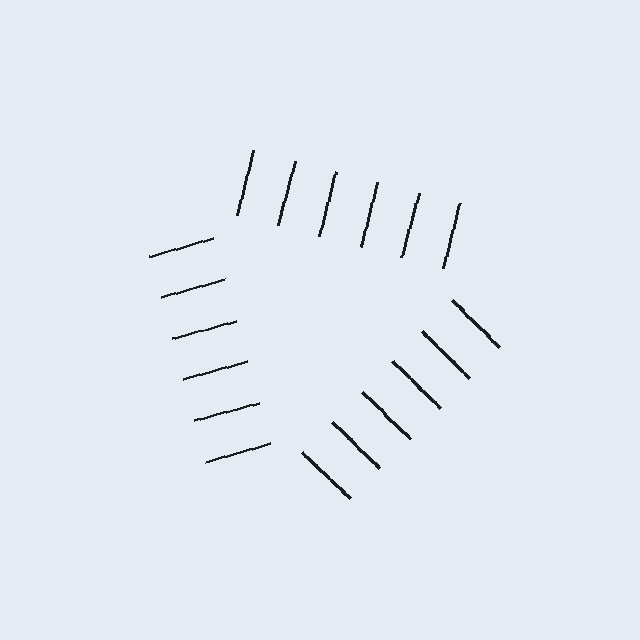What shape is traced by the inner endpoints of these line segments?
An illusory triangle — the line segments terminate on its edges but no continuous stroke is drawn.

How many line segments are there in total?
18 — 6 along each of the 3 edges.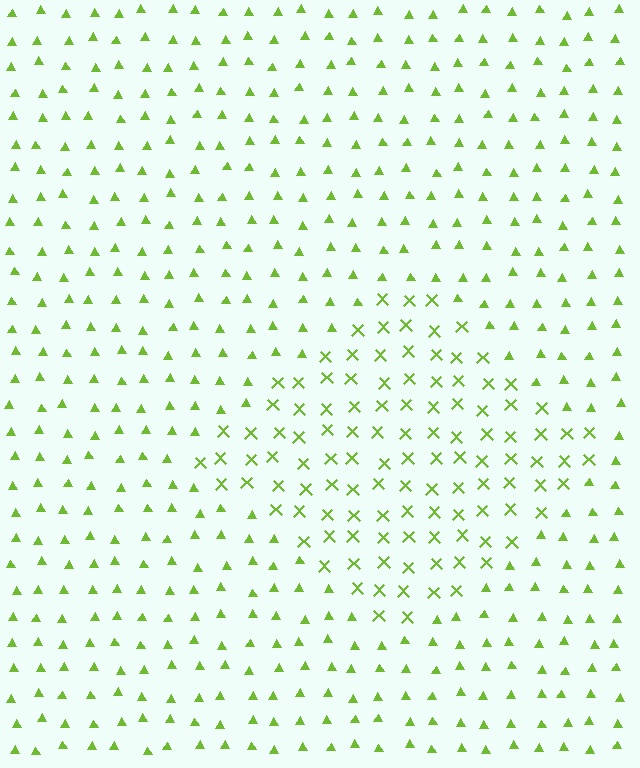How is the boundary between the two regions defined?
The boundary is defined by a change in element shape: X marks inside vs. triangles outside. All elements share the same color and spacing.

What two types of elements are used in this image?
The image uses X marks inside the diamond region and triangles outside it.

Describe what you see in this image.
The image is filled with small lime elements arranged in a uniform grid. A diamond-shaped region contains X marks, while the surrounding area contains triangles. The boundary is defined purely by the change in element shape.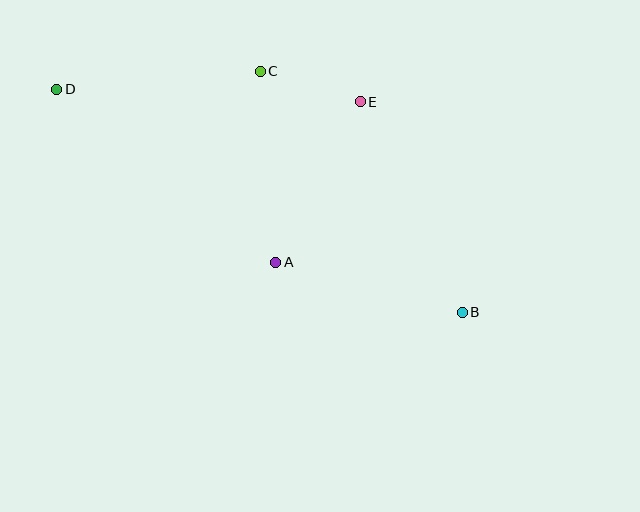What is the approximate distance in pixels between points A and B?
The distance between A and B is approximately 193 pixels.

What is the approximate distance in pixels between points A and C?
The distance between A and C is approximately 192 pixels.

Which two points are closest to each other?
Points C and E are closest to each other.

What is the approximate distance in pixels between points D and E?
The distance between D and E is approximately 304 pixels.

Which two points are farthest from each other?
Points B and D are farthest from each other.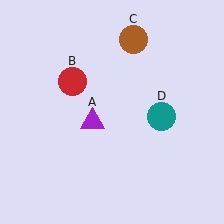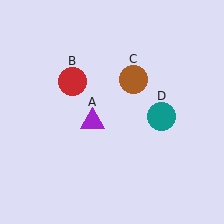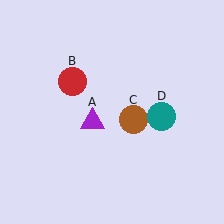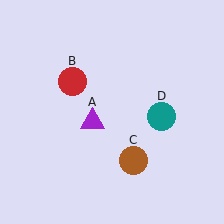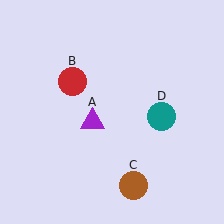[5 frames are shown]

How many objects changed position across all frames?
1 object changed position: brown circle (object C).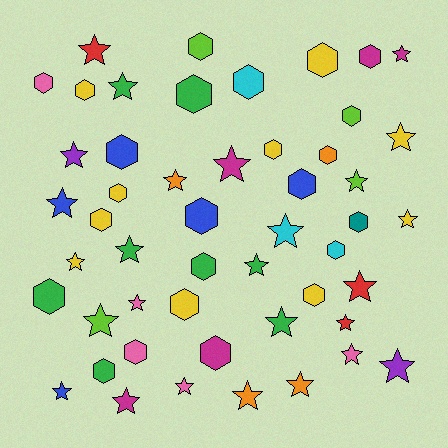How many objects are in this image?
There are 50 objects.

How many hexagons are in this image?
There are 24 hexagons.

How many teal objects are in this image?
There is 1 teal object.